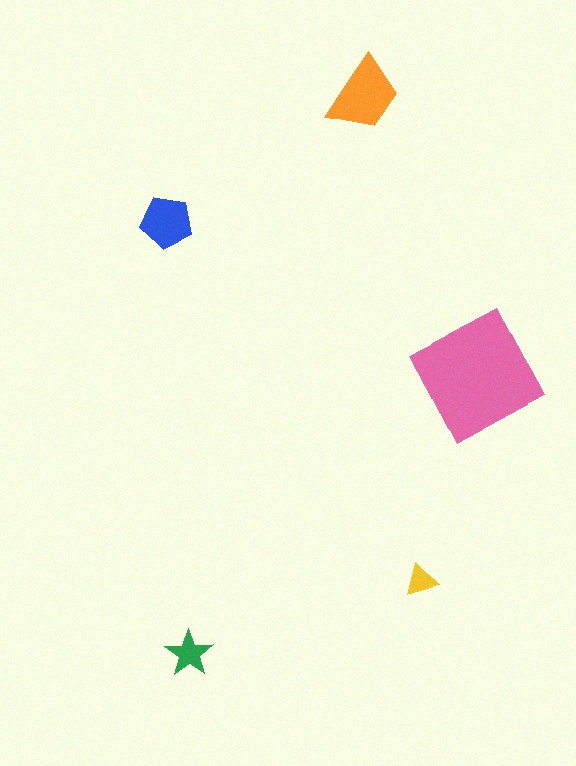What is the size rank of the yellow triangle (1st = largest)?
5th.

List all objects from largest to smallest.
The pink square, the orange trapezoid, the blue pentagon, the green star, the yellow triangle.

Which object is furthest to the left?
The blue pentagon is leftmost.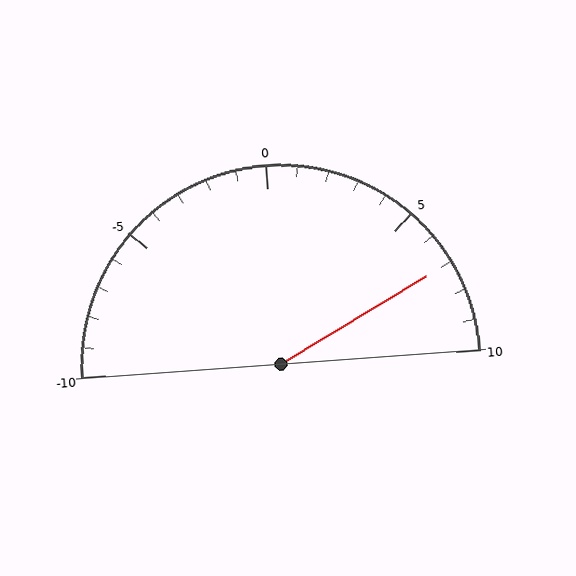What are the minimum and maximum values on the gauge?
The gauge ranges from -10 to 10.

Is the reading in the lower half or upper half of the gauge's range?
The reading is in the upper half of the range (-10 to 10).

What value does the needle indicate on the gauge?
The needle indicates approximately 7.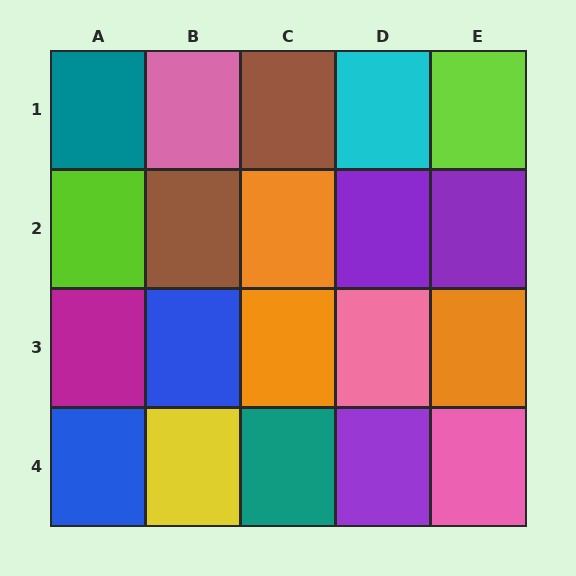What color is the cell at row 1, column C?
Brown.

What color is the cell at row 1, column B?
Pink.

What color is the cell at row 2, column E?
Purple.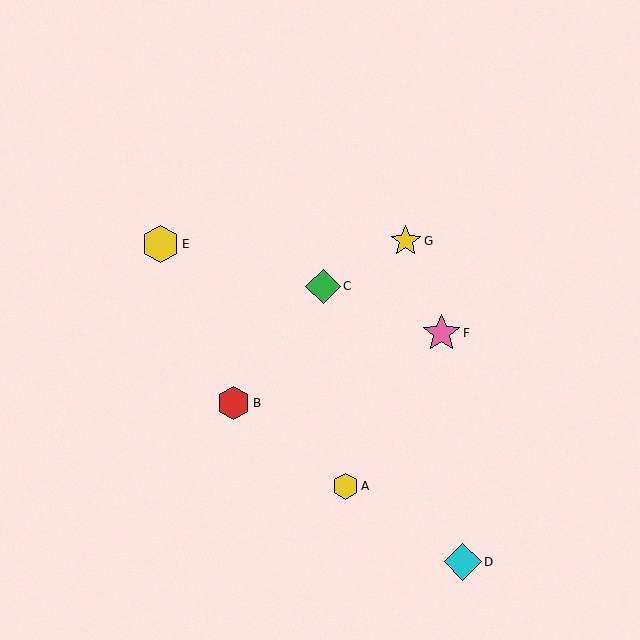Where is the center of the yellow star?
The center of the yellow star is at (406, 241).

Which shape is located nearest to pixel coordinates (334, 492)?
The yellow hexagon (labeled A) at (345, 486) is nearest to that location.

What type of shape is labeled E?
Shape E is a yellow hexagon.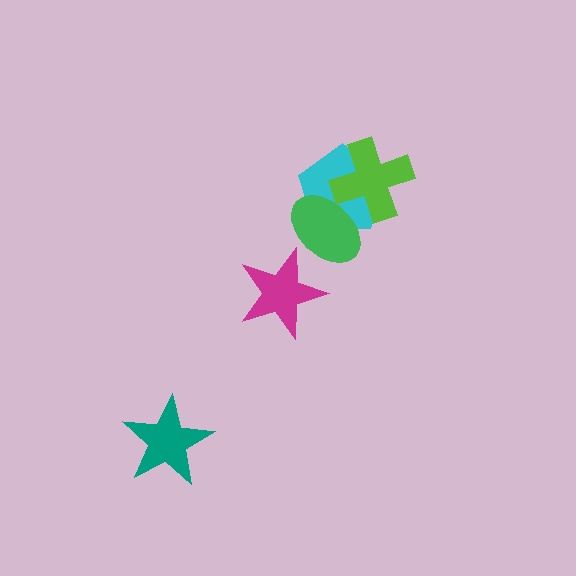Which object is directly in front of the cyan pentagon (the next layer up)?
The green ellipse is directly in front of the cyan pentagon.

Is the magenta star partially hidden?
No, no other shape covers it.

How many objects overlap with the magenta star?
1 object overlaps with the magenta star.